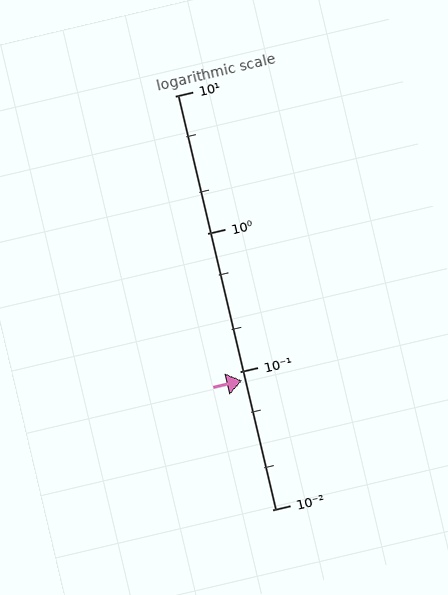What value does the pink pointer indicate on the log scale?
The pointer indicates approximately 0.086.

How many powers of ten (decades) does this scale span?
The scale spans 3 decades, from 0.01 to 10.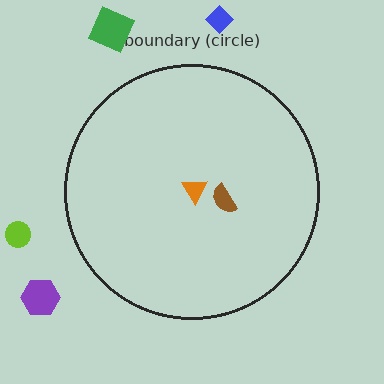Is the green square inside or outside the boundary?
Outside.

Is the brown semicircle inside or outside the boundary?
Inside.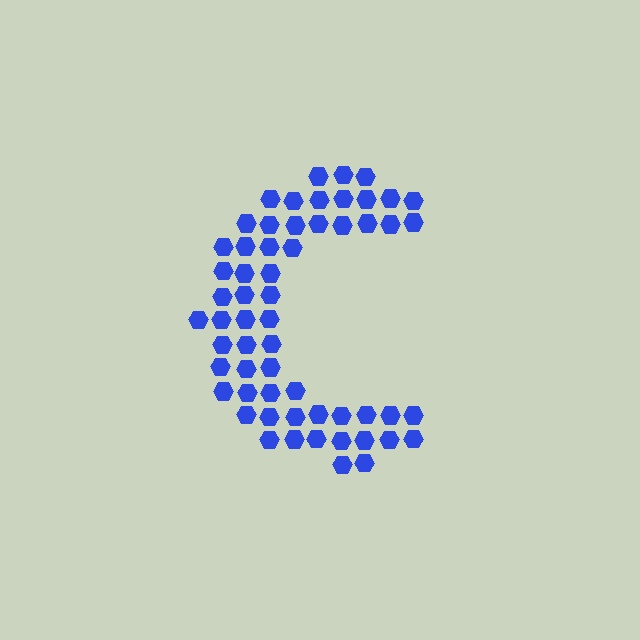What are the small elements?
The small elements are hexagons.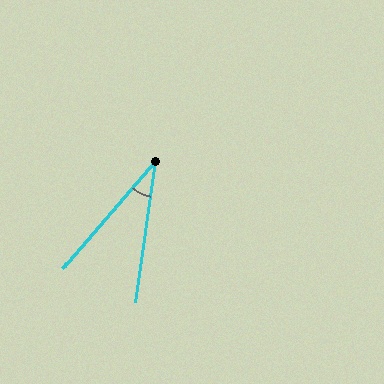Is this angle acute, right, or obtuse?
It is acute.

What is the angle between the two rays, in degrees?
Approximately 33 degrees.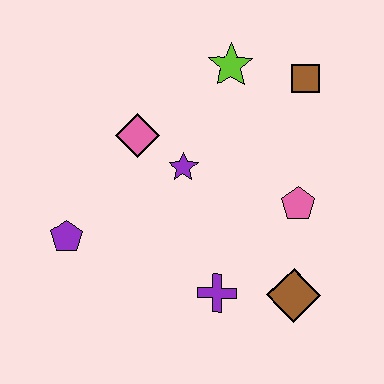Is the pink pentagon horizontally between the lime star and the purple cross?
No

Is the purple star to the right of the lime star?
No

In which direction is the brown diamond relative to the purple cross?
The brown diamond is to the right of the purple cross.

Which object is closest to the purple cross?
The brown diamond is closest to the purple cross.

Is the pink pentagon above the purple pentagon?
Yes